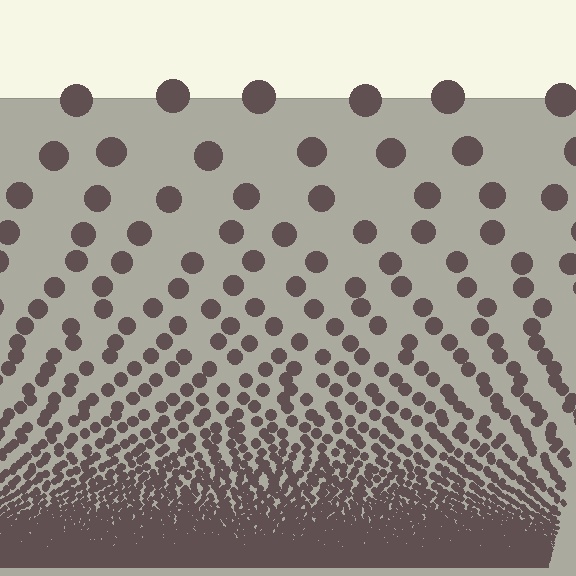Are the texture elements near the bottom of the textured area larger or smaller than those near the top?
Smaller. The gradient is inverted — elements near the bottom are smaller and denser.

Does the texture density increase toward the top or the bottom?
Density increases toward the bottom.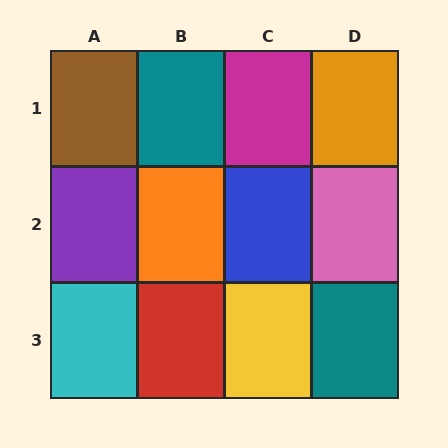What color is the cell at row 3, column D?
Teal.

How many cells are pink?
1 cell is pink.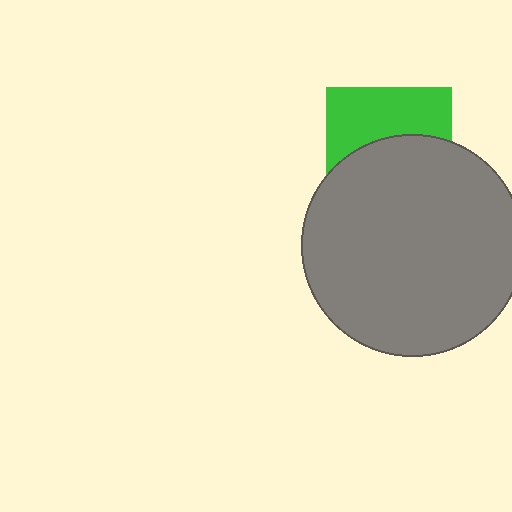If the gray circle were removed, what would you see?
You would see the complete green square.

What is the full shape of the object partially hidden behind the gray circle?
The partially hidden object is a green square.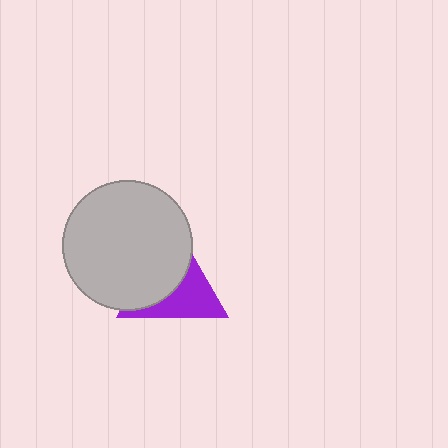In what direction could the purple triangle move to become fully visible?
The purple triangle could move toward the lower-right. That would shift it out from behind the light gray circle entirely.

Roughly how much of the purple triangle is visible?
About half of it is visible (roughly 46%).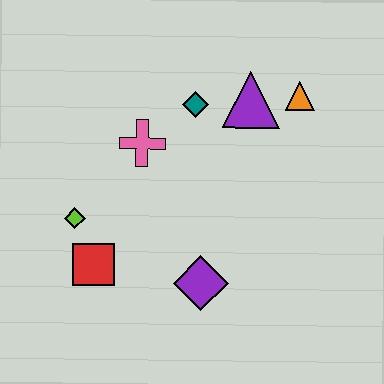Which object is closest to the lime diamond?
The red square is closest to the lime diamond.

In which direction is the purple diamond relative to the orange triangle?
The purple diamond is below the orange triangle.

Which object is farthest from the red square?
The orange triangle is farthest from the red square.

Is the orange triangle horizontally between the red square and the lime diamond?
No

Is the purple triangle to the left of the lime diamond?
No